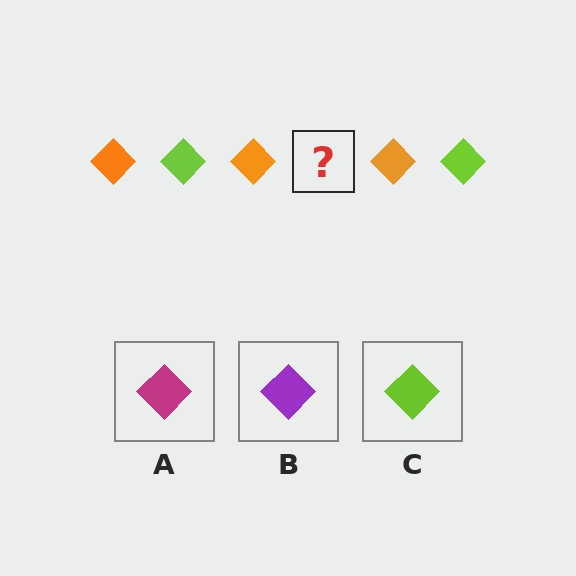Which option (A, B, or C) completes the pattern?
C.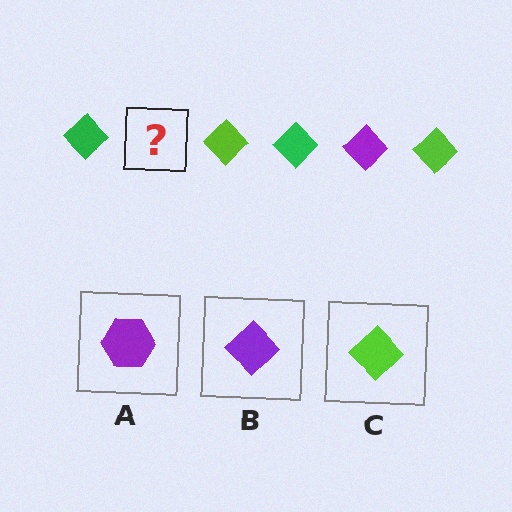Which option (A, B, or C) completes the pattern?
B.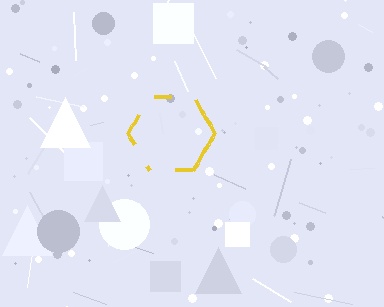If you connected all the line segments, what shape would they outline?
They would outline a hexagon.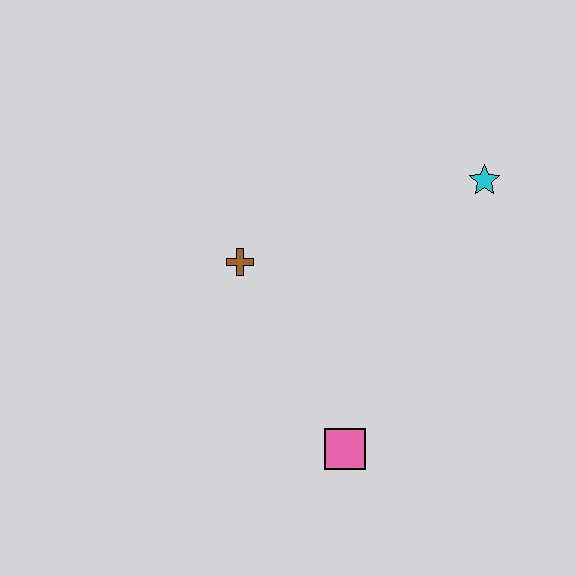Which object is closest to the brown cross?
The pink square is closest to the brown cross.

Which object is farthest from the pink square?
The cyan star is farthest from the pink square.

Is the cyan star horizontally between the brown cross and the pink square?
No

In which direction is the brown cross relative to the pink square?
The brown cross is above the pink square.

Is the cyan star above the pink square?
Yes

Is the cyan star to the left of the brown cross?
No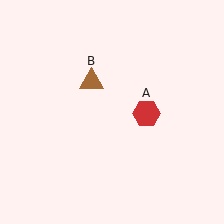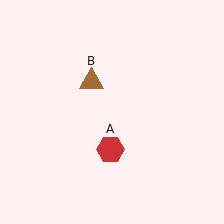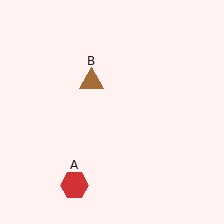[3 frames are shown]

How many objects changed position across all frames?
1 object changed position: red hexagon (object A).